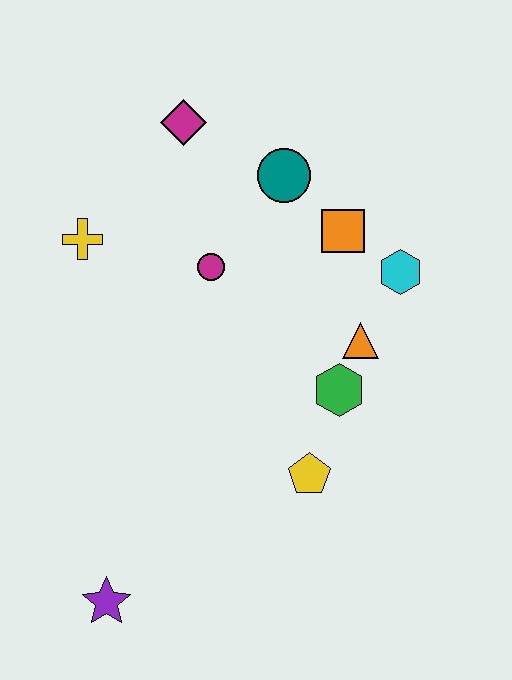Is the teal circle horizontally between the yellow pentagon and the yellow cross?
Yes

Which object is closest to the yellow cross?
The magenta circle is closest to the yellow cross.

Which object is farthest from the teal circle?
The purple star is farthest from the teal circle.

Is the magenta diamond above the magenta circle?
Yes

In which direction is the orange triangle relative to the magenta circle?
The orange triangle is to the right of the magenta circle.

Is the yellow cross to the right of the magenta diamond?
No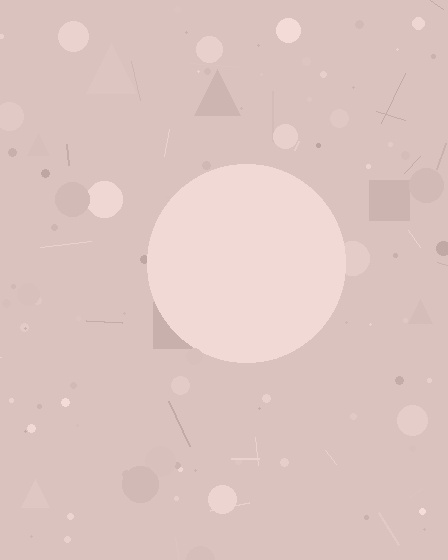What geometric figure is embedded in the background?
A circle is embedded in the background.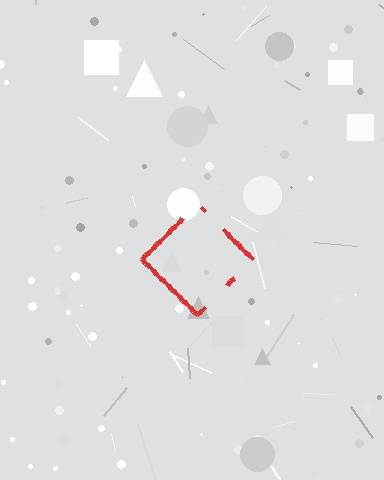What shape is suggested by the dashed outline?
The dashed outline suggests a diamond.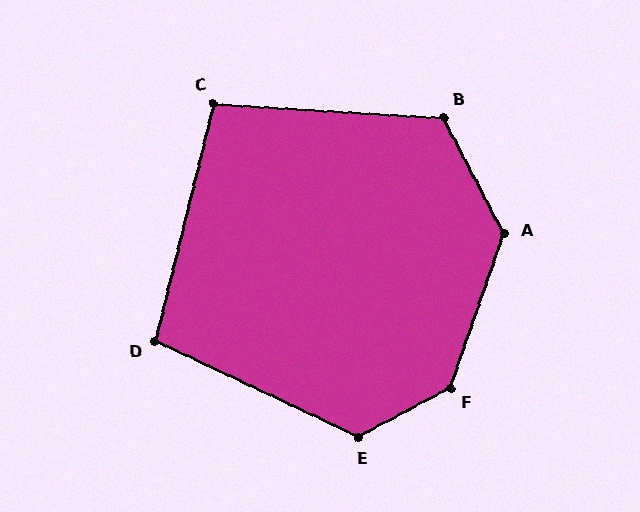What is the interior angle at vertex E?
Approximately 126 degrees (obtuse).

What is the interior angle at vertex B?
Approximately 121 degrees (obtuse).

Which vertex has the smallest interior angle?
C, at approximately 100 degrees.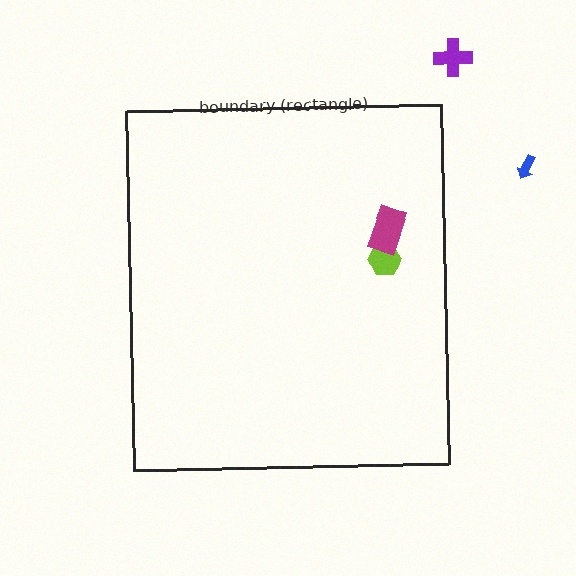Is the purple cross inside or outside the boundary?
Outside.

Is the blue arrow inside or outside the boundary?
Outside.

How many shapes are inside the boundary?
2 inside, 2 outside.